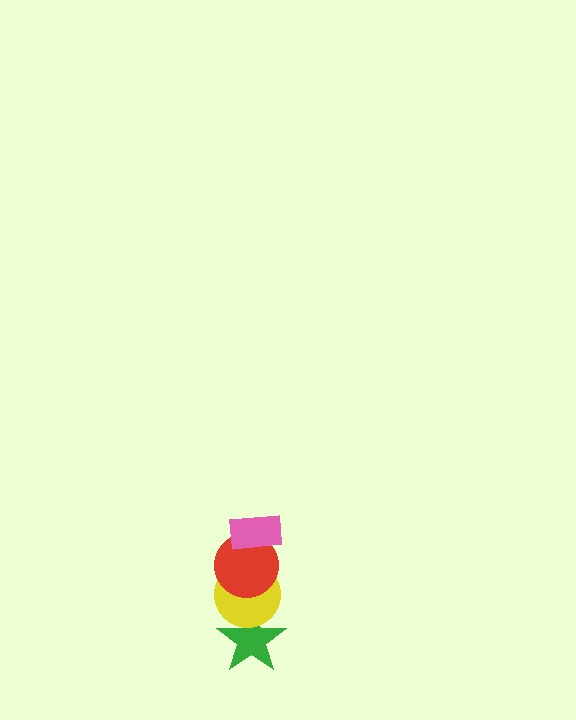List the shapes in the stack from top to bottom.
From top to bottom: the pink rectangle, the red circle, the yellow circle, the green star.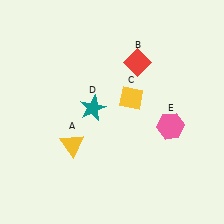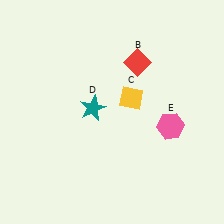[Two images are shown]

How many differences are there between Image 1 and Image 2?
There is 1 difference between the two images.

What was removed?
The yellow triangle (A) was removed in Image 2.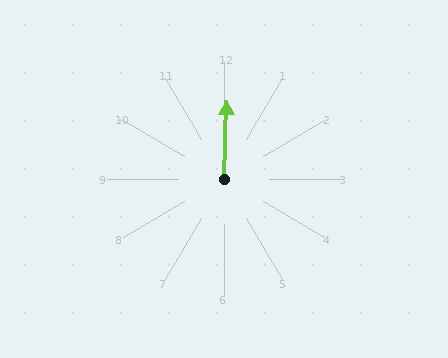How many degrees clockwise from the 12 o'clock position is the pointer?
Approximately 2 degrees.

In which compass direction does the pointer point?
North.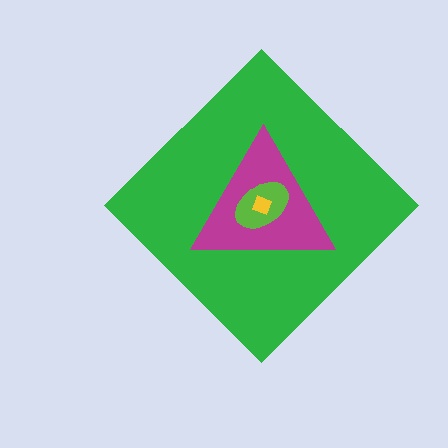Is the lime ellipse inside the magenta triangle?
Yes.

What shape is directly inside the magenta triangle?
The lime ellipse.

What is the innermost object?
The yellow square.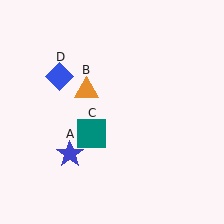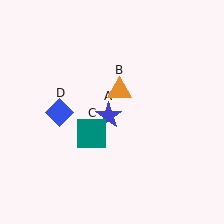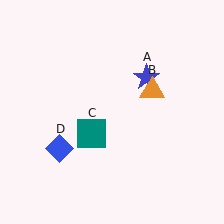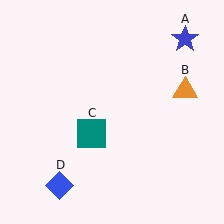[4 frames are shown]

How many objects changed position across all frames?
3 objects changed position: blue star (object A), orange triangle (object B), blue diamond (object D).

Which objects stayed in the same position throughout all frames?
Teal square (object C) remained stationary.